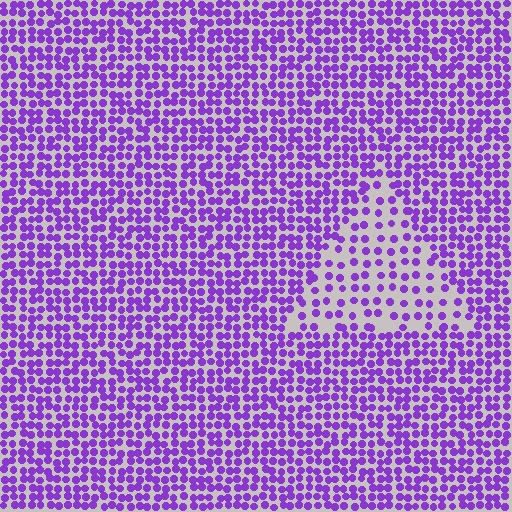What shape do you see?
I see a triangle.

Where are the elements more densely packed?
The elements are more densely packed outside the triangle boundary.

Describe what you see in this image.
The image contains small purple elements arranged at two different densities. A triangle-shaped region is visible where the elements are less densely packed than the surrounding area.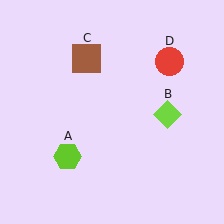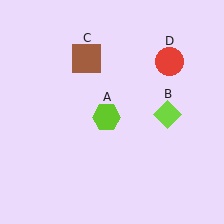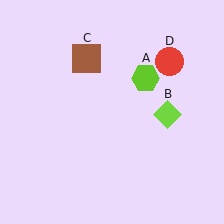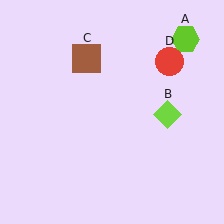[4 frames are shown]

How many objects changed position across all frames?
1 object changed position: lime hexagon (object A).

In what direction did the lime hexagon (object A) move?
The lime hexagon (object A) moved up and to the right.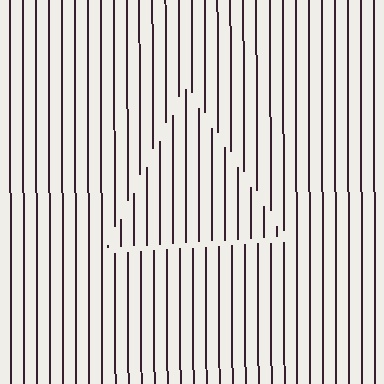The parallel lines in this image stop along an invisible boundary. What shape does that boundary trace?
An illusory triangle. The interior of the shape contains the same grating, shifted by half a period — the contour is defined by the phase discontinuity where line-ends from the inner and outer gratings abut.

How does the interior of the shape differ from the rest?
The interior of the shape contains the same grating, shifted by half a period — the contour is defined by the phase discontinuity where line-ends from the inner and outer gratings abut.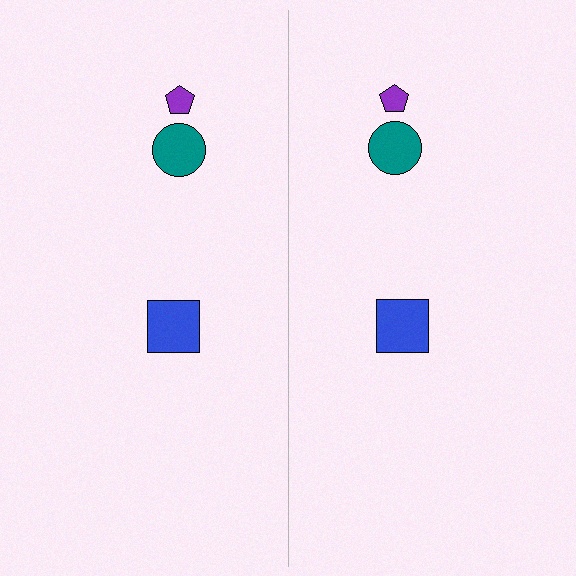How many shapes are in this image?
There are 6 shapes in this image.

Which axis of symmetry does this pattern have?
The pattern has a vertical axis of symmetry running through the center of the image.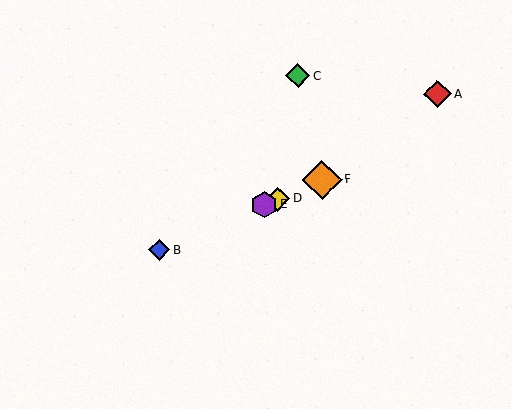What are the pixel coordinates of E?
Object E is at (264, 205).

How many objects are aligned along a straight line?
4 objects (B, D, E, F) are aligned along a straight line.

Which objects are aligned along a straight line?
Objects B, D, E, F are aligned along a straight line.